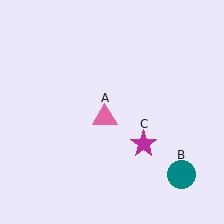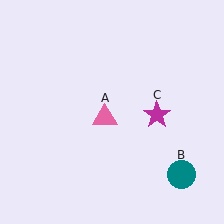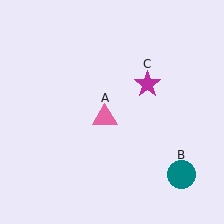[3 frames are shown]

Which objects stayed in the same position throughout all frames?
Pink triangle (object A) and teal circle (object B) remained stationary.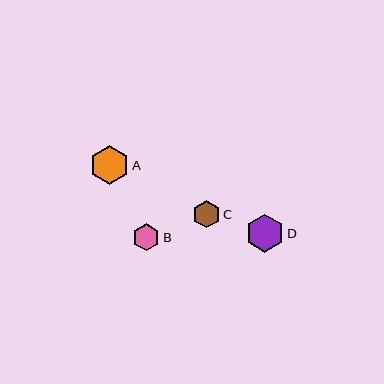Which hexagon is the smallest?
Hexagon B is the smallest with a size of approximately 27 pixels.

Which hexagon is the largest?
Hexagon A is the largest with a size of approximately 39 pixels.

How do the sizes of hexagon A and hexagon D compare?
Hexagon A and hexagon D are approximately the same size.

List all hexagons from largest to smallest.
From largest to smallest: A, D, C, B.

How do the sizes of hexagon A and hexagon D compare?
Hexagon A and hexagon D are approximately the same size.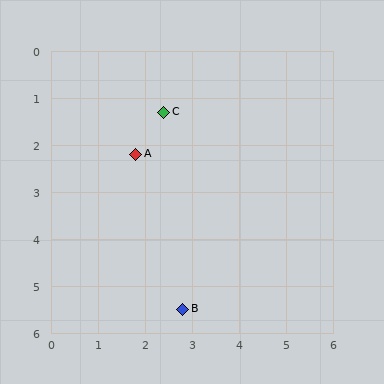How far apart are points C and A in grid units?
Points C and A are about 1.1 grid units apart.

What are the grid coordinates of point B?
Point B is at approximately (2.8, 5.5).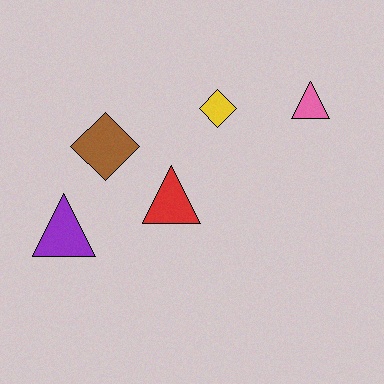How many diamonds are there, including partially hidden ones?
There are 2 diamonds.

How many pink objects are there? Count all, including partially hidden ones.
There is 1 pink object.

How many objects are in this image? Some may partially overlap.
There are 5 objects.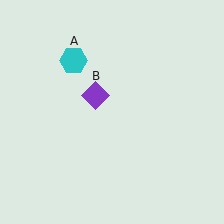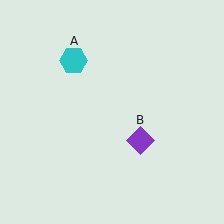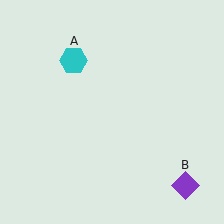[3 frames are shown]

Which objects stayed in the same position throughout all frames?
Cyan hexagon (object A) remained stationary.